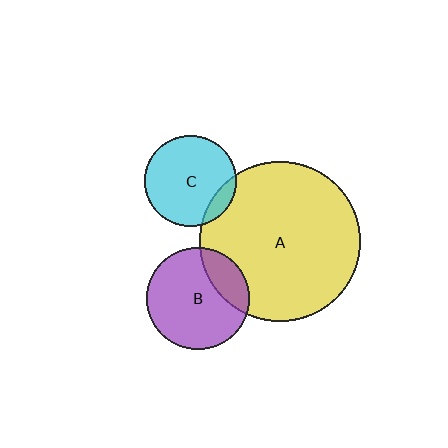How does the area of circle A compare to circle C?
Approximately 3.1 times.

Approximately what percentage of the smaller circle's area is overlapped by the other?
Approximately 20%.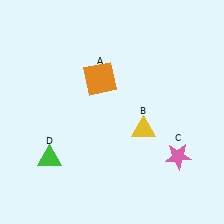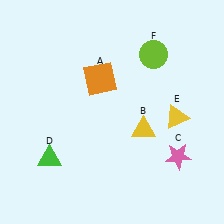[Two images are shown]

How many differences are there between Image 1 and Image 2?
There are 2 differences between the two images.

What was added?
A yellow triangle (E), a lime circle (F) were added in Image 2.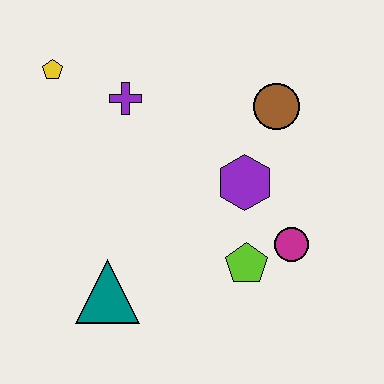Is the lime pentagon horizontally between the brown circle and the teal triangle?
Yes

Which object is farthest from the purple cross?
The magenta circle is farthest from the purple cross.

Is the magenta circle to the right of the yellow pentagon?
Yes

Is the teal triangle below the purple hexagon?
Yes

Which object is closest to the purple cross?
The yellow pentagon is closest to the purple cross.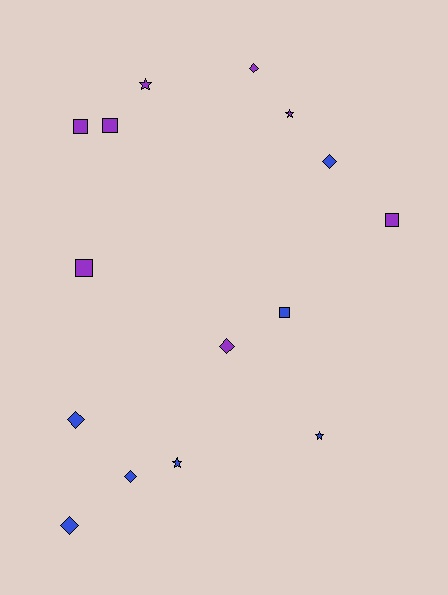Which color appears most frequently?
Purple, with 8 objects.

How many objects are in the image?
There are 15 objects.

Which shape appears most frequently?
Diamond, with 6 objects.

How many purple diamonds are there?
There are 2 purple diamonds.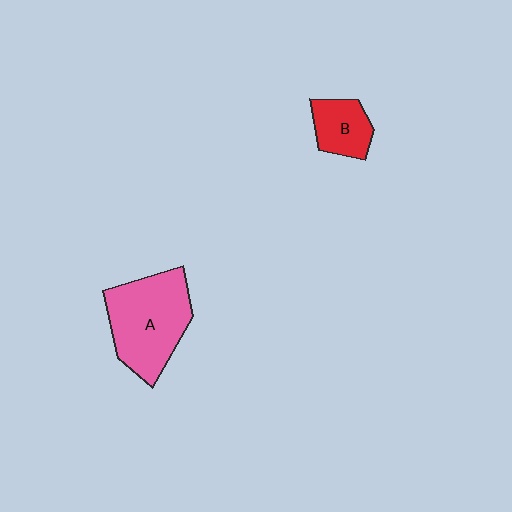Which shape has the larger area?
Shape A (pink).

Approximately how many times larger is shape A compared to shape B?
Approximately 2.3 times.